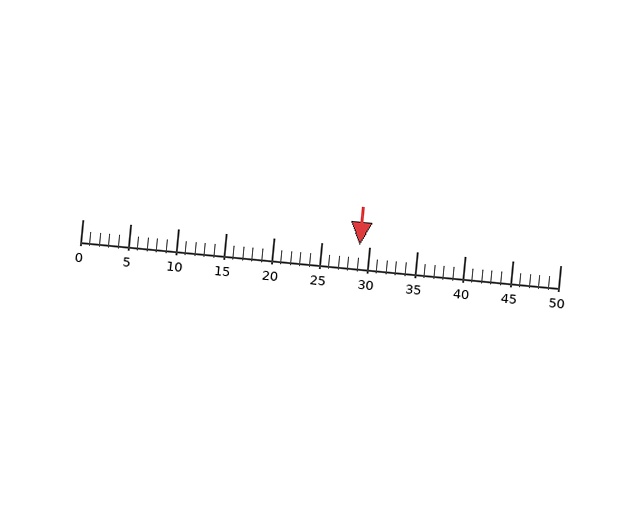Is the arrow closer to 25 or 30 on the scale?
The arrow is closer to 30.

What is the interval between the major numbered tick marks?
The major tick marks are spaced 5 units apart.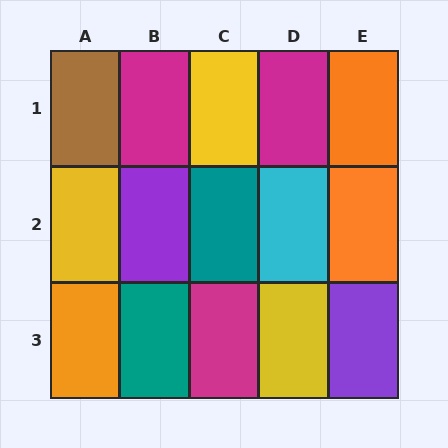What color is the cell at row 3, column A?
Orange.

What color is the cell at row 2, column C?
Teal.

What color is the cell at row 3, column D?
Yellow.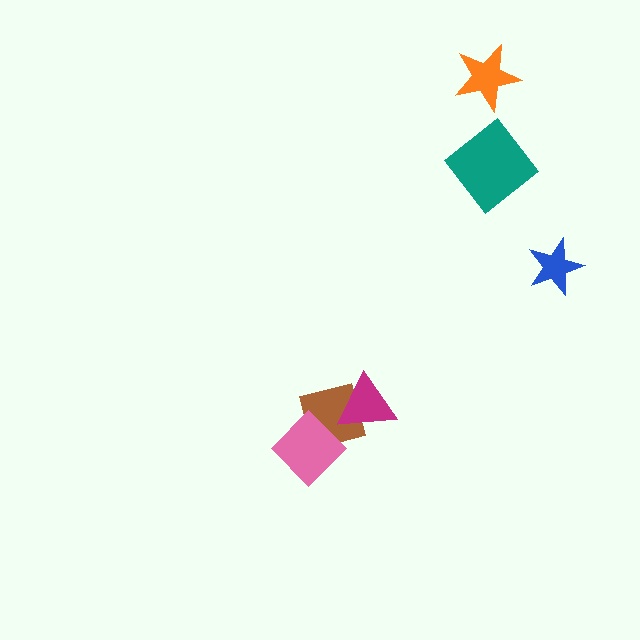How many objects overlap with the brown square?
2 objects overlap with the brown square.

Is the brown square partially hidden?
Yes, it is partially covered by another shape.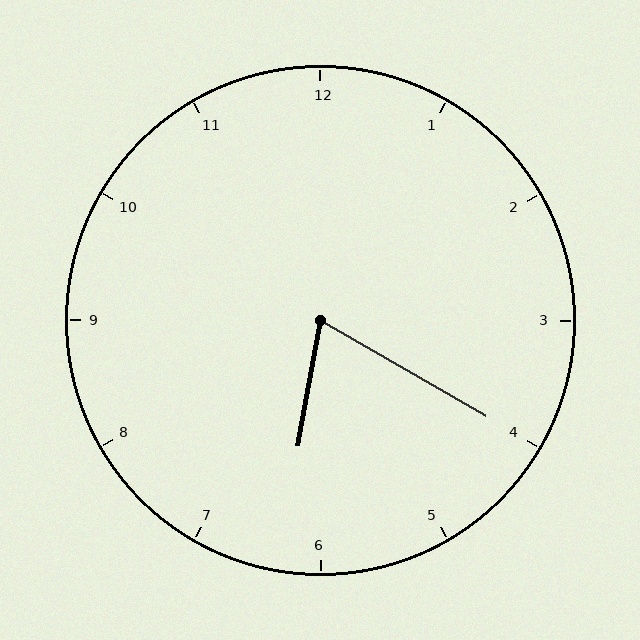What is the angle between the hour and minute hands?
Approximately 70 degrees.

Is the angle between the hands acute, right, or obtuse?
It is acute.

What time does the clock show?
6:20.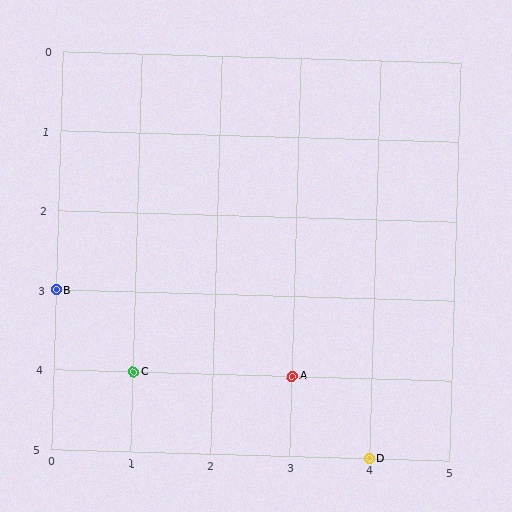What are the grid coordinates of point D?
Point D is at grid coordinates (4, 5).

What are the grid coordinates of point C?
Point C is at grid coordinates (1, 4).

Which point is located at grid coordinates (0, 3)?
Point B is at (0, 3).